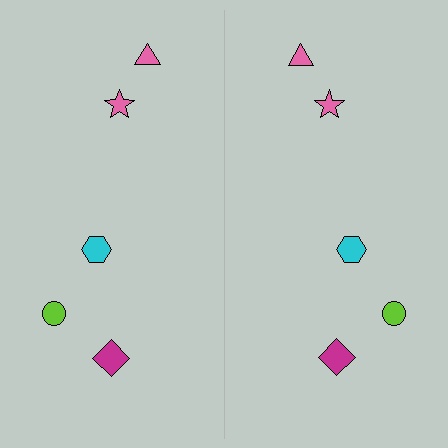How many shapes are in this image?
There are 10 shapes in this image.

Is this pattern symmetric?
Yes, this pattern has bilateral (reflection) symmetry.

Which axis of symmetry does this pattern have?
The pattern has a vertical axis of symmetry running through the center of the image.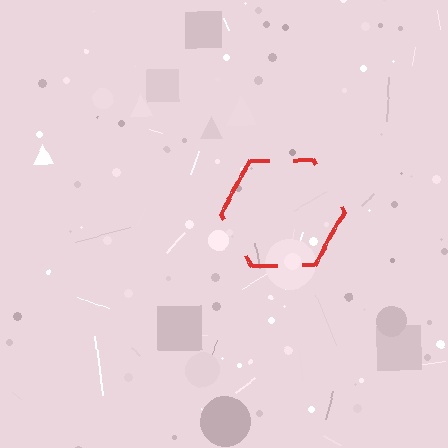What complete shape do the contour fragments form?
The contour fragments form a hexagon.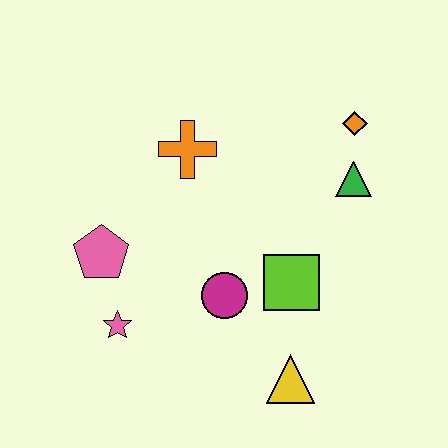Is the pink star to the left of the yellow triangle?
Yes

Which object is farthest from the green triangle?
The pink star is farthest from the green triangle.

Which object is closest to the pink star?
The pink pentagon is closest to the pink star.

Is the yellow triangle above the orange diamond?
No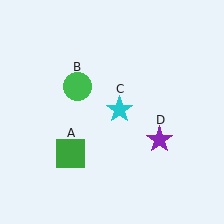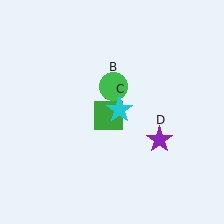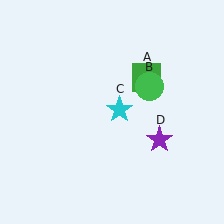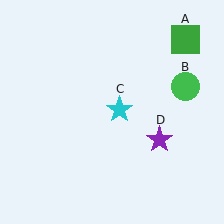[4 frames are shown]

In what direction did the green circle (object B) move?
The green circle (object B) moved right.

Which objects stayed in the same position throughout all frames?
Cyan star (object C) and purple star (object D) remained stationary.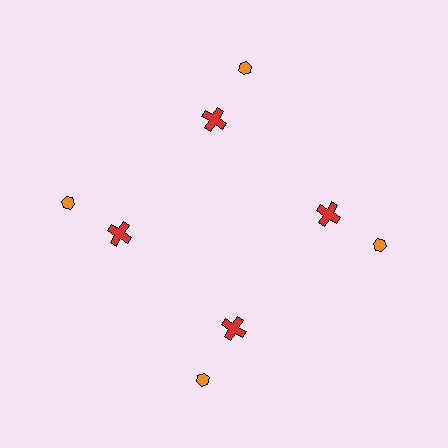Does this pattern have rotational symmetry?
Yes, this pattern has 4-fold rotational symmetry. It looks the same after rotating 90 degrees around the center.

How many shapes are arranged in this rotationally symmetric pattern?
There are 8 shapes, arranged in 4 groups of 2.